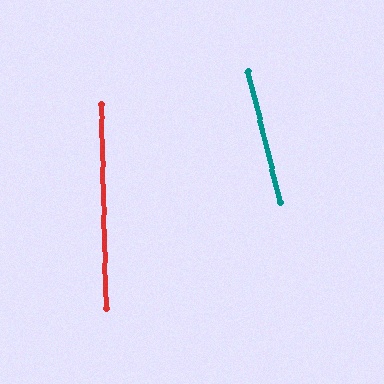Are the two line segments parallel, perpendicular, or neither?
Neither parallel nor perpendicular — they differ by about 12°.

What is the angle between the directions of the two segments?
Approximately 12 degrees.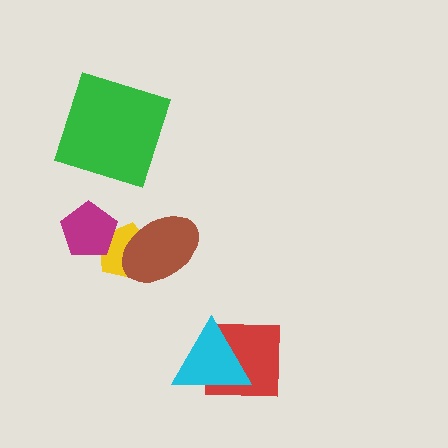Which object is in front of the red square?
The cyan triangle is in front of the red square.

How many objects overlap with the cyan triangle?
1 object overlaps with the cyan triangle.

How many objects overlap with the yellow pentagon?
2 objects overlap with the yellow pentagon.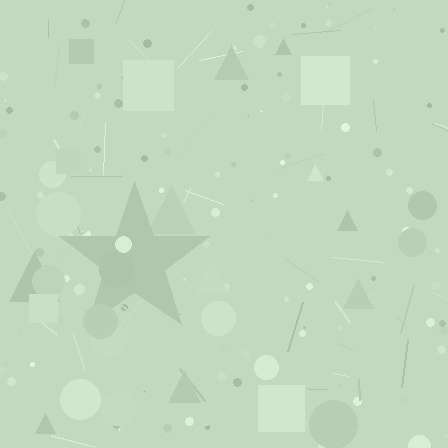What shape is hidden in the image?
A star is hidden in the image.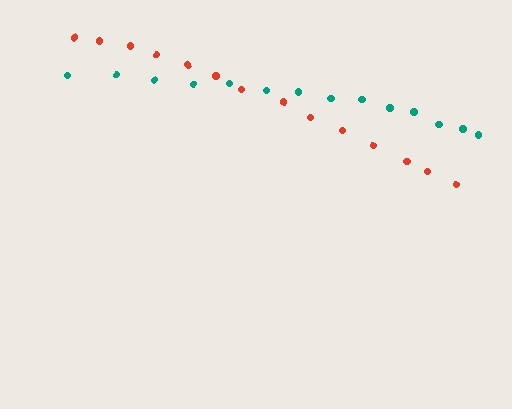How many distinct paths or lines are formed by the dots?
There are 2 distinct paths.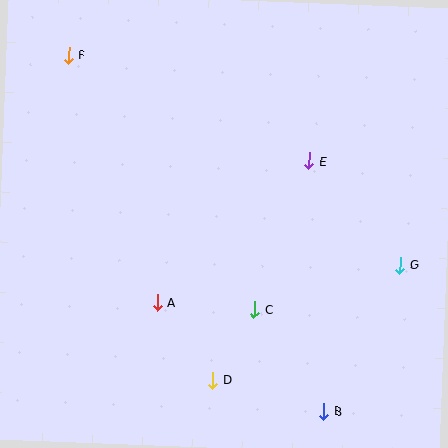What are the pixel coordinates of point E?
Point E is at (309, 161).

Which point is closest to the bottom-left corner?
Point A is closest to the bottom-left corner.